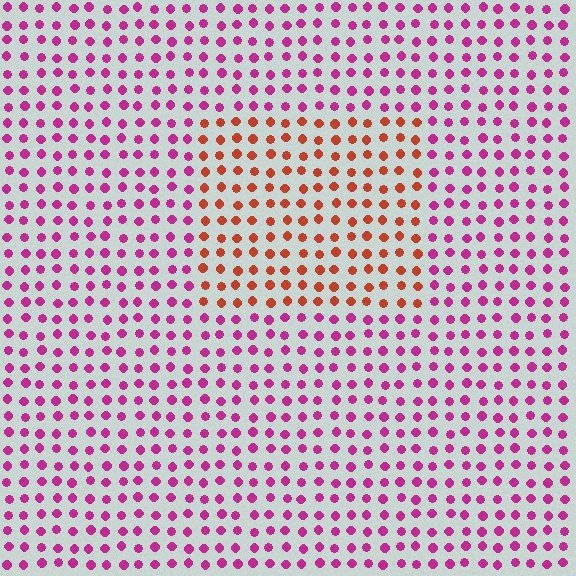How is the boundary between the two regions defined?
The boundary is defined purely by a slight shift in hue (about 51 degrees). Spacing, size, and orientation are identical on both sides.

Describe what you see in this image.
The image is filled with small magenta elements in a uniform arrangement. A rectangle-shaped region is visible where the elements are tinted to a slightly different hue, forming a subtle color boundary.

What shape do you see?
I see a rectangle.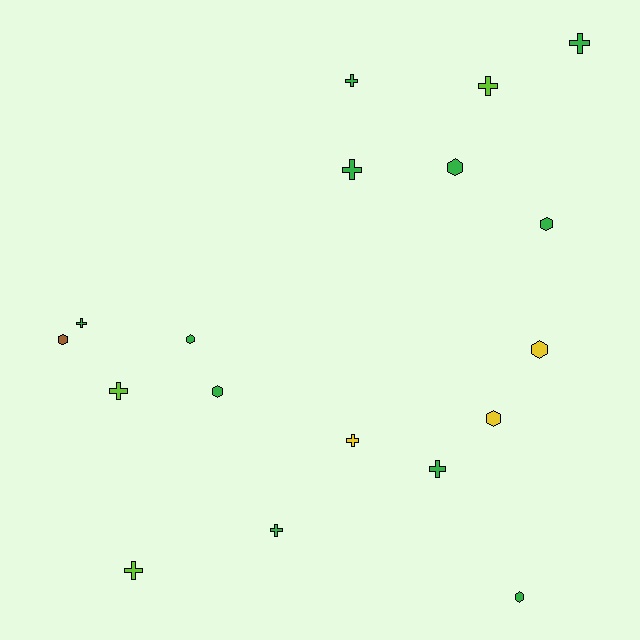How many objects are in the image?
There are 18 objects.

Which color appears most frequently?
Green, with 11 objects.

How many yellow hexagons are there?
There are 2 yellow hexagons.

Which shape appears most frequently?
Cross, with 10 objects.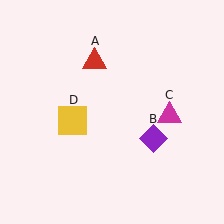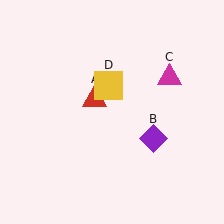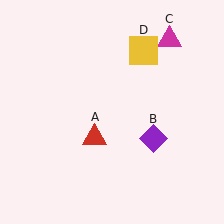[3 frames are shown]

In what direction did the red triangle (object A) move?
The red triangle (object A) moved down.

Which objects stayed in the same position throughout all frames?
Purple diamond (object B) remained stationary.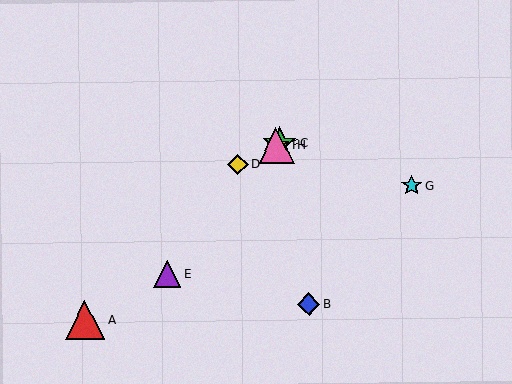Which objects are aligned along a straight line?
Objects C, D, F, H are aligned along a straight line.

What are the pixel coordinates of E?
Object E is at (167, 274).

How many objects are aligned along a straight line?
4 objects (C, D, F, H) are aligned along a straight line.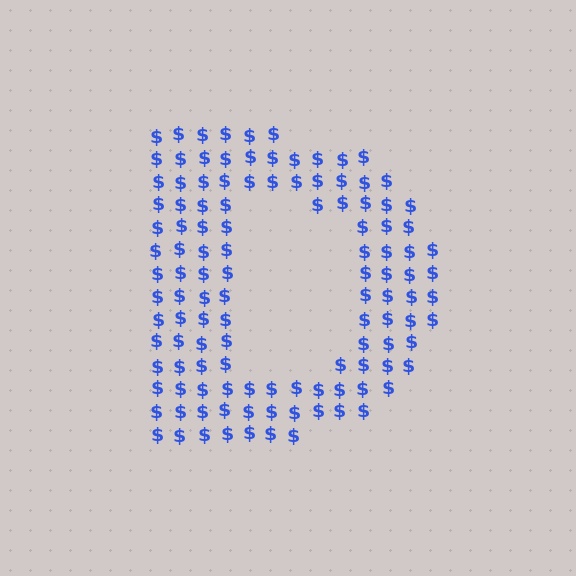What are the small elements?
The small elements are dollar signs.